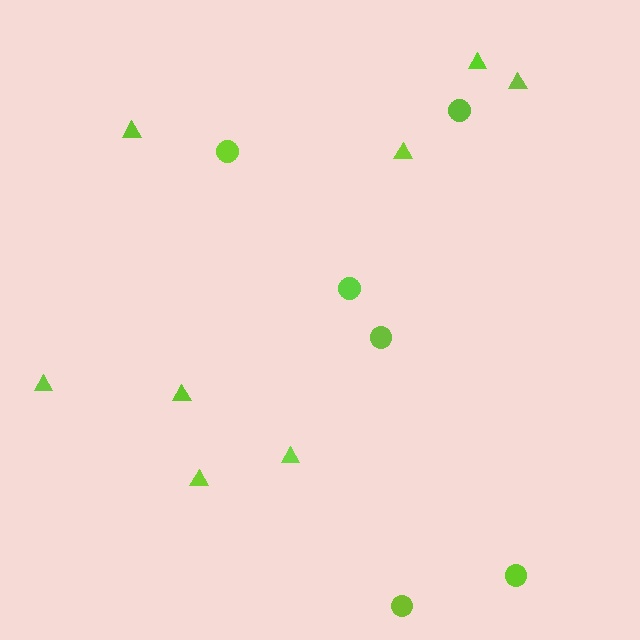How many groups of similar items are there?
There are 2 groups: one group of triangles (8) and one group of circles (6).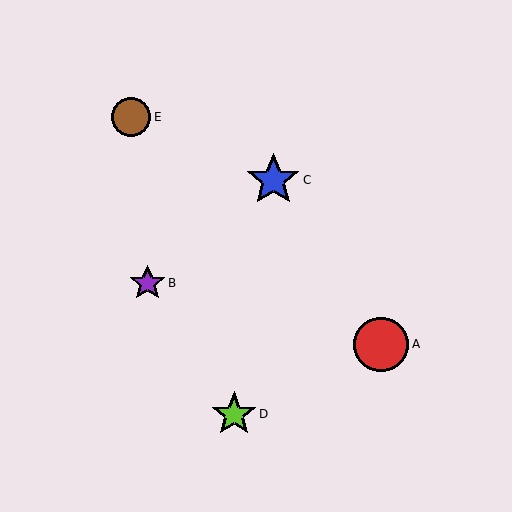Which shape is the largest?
The red circle (labeled A) is the largest.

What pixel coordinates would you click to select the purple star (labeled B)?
Click at (148, 283) to select the purple star B.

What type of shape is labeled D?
Shape D is a lime star.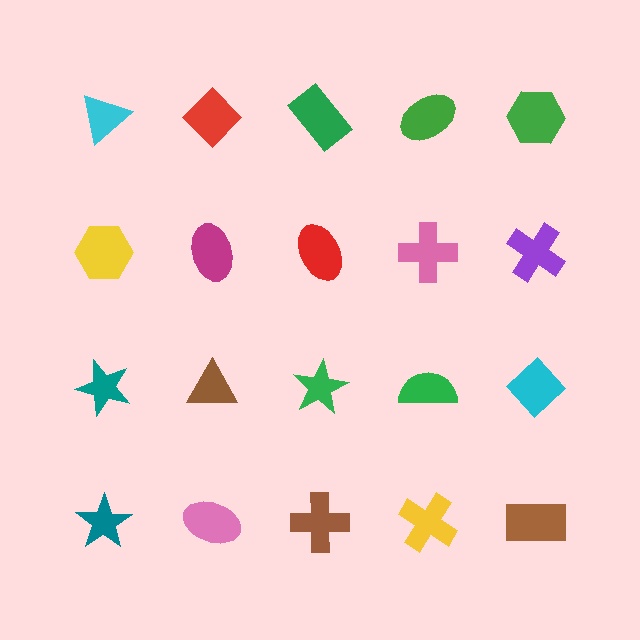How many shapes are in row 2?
5 shapes.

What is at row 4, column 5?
A brown rectangle.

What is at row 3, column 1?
A teal star.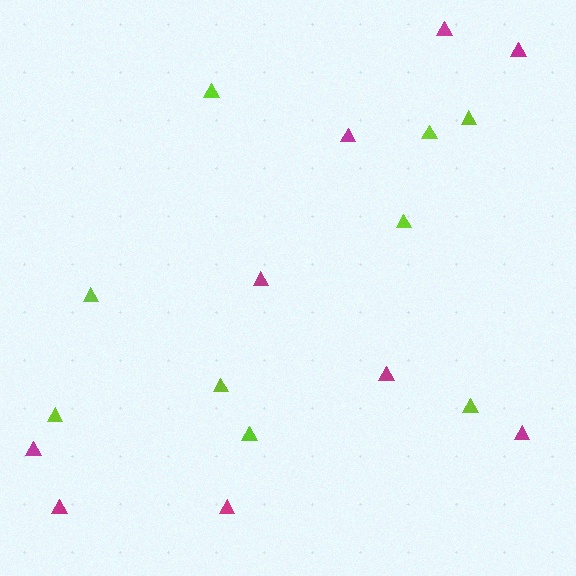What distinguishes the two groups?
There are 2 groups: one group of lime triangles (9) and one group of magenta triangles (9).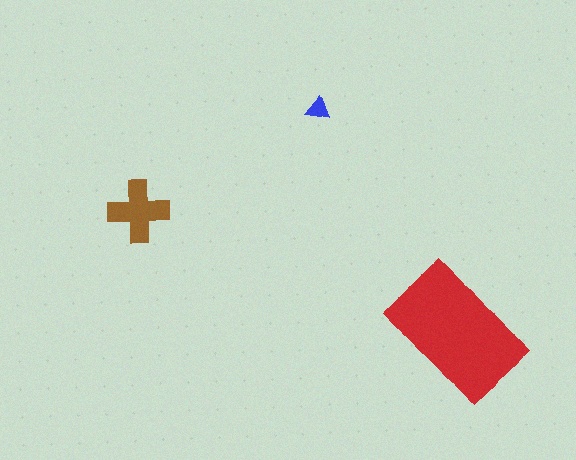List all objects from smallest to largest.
The blue triangle, the brown cross, the red rectangle.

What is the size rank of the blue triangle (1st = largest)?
3rd.